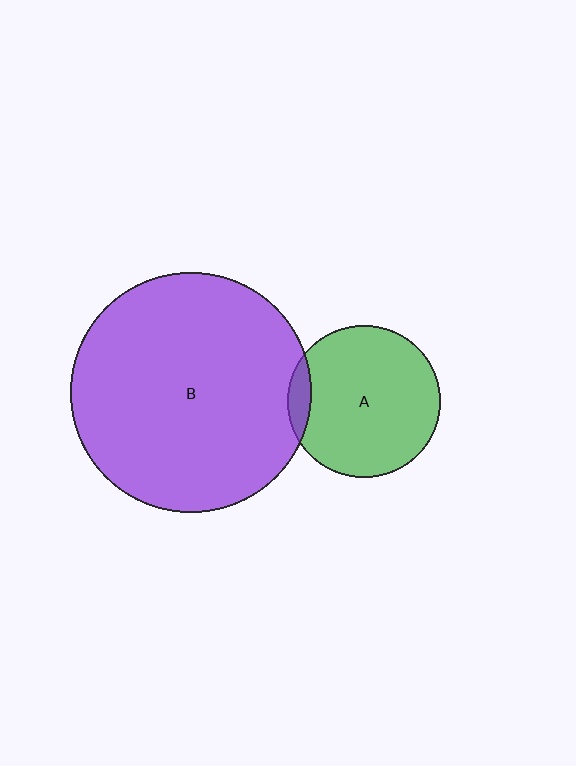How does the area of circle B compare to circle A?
Approximately 2.5 times.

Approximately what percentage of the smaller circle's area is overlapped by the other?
Approximately 10%.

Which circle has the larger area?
Circle B (purple).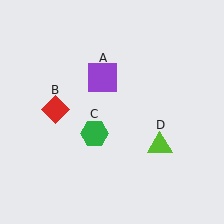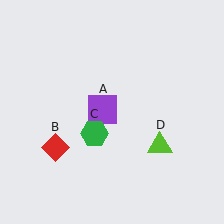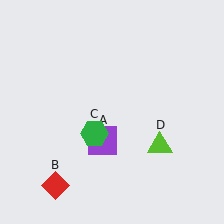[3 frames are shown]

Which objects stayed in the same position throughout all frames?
Green hexagon (object C) and lime triangle (object D) remained stationary.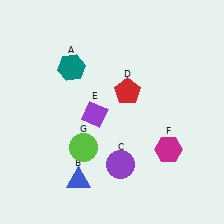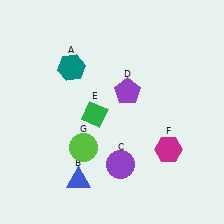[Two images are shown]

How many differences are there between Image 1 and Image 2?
There are 2 differences between the two images.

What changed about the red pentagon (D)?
In Image 1, D is red. In Image 2, it changed to purple.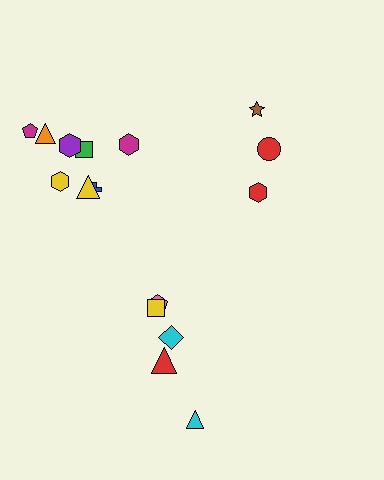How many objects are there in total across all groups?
There are 16 objects.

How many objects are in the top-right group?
There are 3 objects.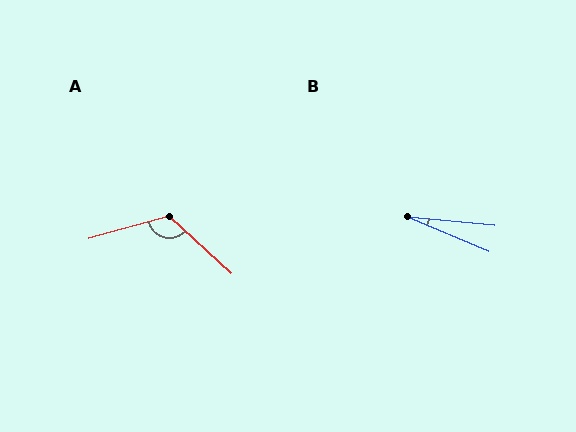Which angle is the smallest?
B, at approximately 18 degrees.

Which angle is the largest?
A, at approximately 122 degrees.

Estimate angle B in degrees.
Approximately 18 degrees.